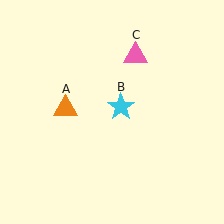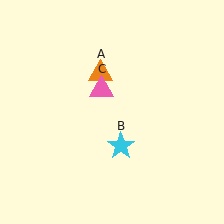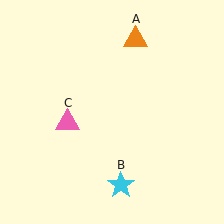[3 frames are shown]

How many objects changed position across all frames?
3 objects changed position: orange triangle (object A), cyan star (object B), pink triangle (object C).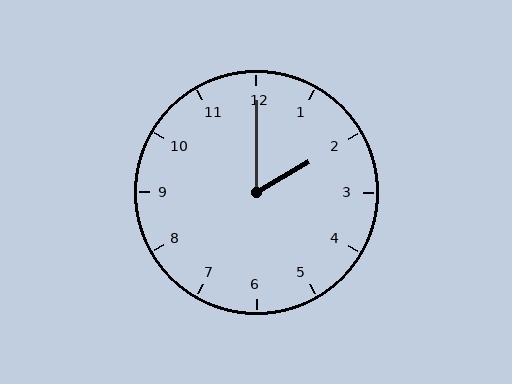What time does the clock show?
2:00.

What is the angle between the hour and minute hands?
Approximately 60 degrees.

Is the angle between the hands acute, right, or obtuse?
It is acute.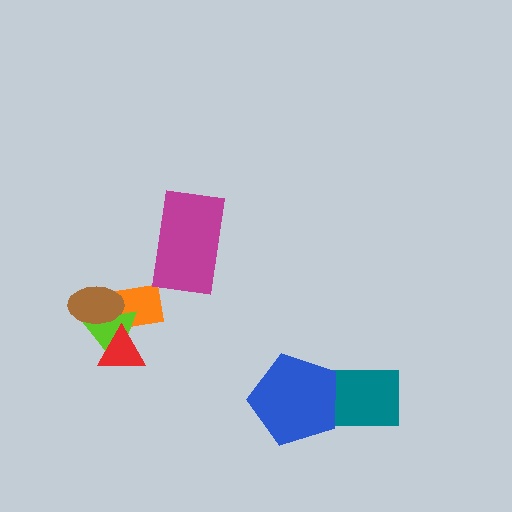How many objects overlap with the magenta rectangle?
0 objects overlap with the magenta rectangle.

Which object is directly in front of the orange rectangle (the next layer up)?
The lime triangle is directly in front of the orange rectangle.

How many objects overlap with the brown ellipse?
2 objects overlap with the brown ellipse.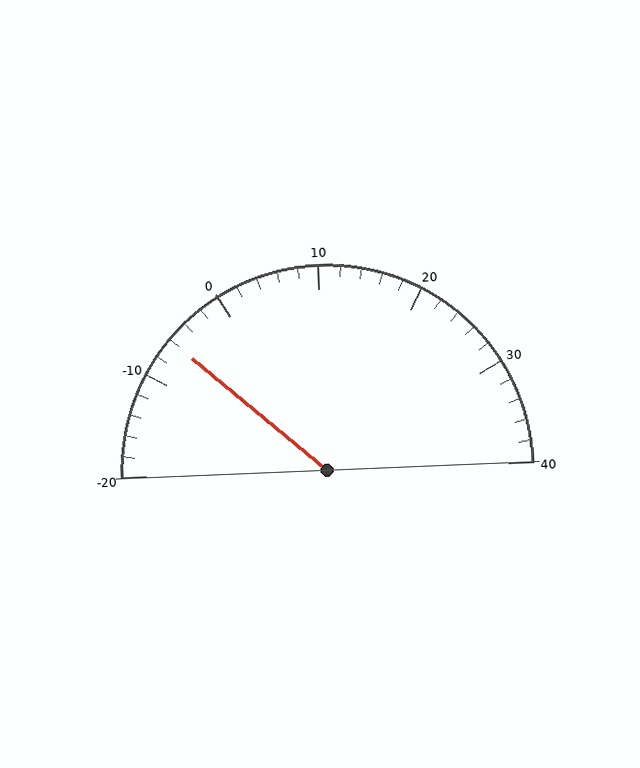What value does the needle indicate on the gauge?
The needle indicates approximately -6.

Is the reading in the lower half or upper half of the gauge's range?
The reading is in the lower half of the range (-20 to 40).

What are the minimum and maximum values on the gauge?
The gauge ranges from -20 to 40.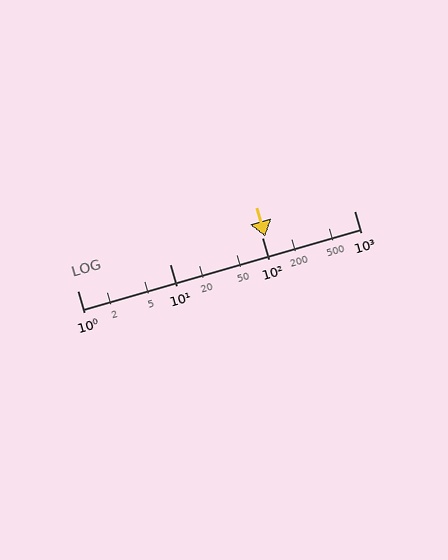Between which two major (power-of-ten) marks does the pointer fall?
The pointer is between 100 and 1000.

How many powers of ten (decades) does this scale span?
The scale spans 3 decades, from 1 to 1000.